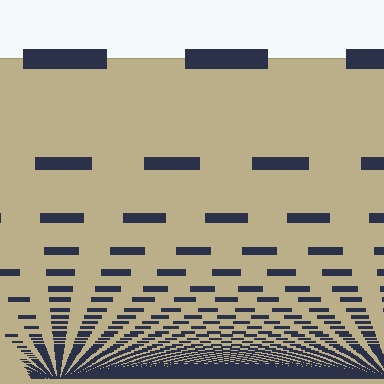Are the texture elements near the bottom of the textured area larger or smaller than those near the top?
Smaller. The gradient is inverted — elements near the bottom are smaller and denser.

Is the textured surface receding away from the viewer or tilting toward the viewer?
The surface appears to tilt toward the viewer. Texture elements get larger and sparser toward the top.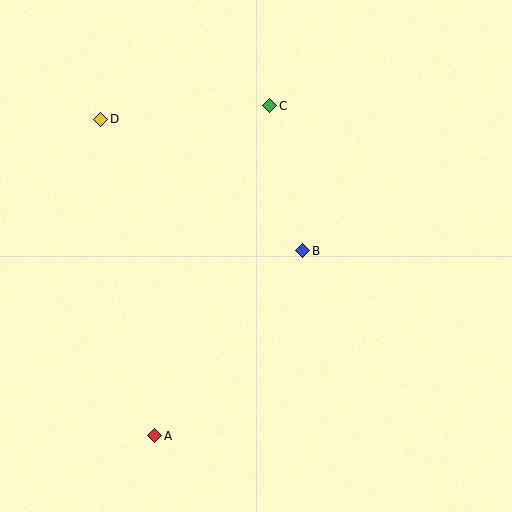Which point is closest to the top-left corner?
Point D is closest to the top-left corner.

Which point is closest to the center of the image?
Point B at (303, 251) is closest to the center.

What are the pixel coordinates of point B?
Point B is at (303, 251).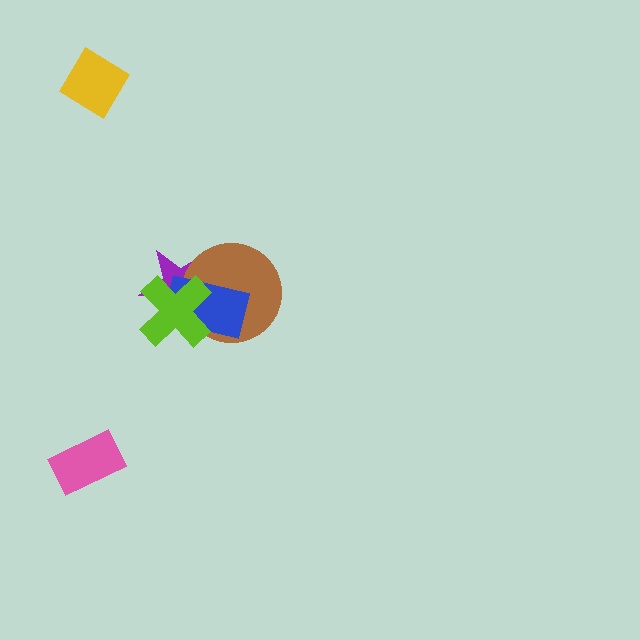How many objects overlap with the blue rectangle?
3 objects overlap with the blue rectangle.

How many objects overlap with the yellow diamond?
0 objects overlap with the yellow diamond.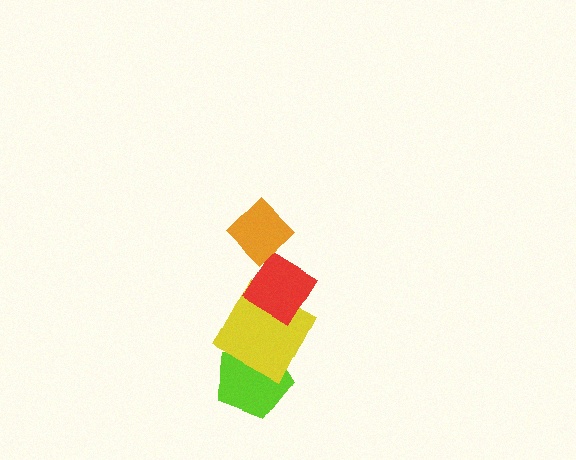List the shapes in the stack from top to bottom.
From top to bottom: the orange diamond, the red diamond, the yellow square, the lime pentagon.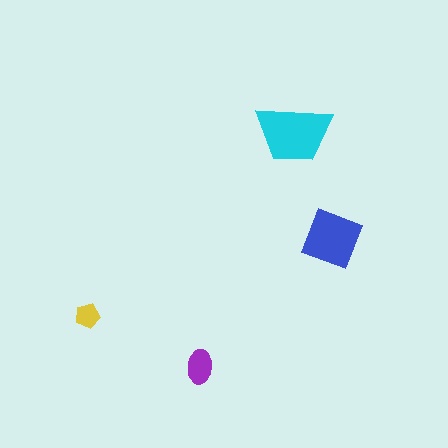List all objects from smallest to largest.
The yellow pentagon, the purple ellipse, the blue square, the cyan trapezoid.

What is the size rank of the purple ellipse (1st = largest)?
3rd.